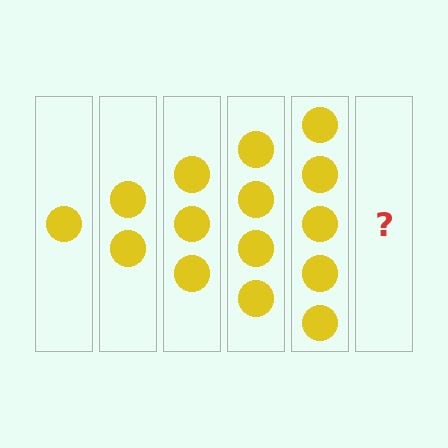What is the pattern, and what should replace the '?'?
The pattern is that each step adds one more circle. The '?' should be 6 circles.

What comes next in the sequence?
The next element should be 6 circles.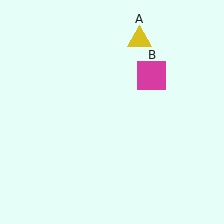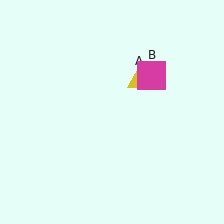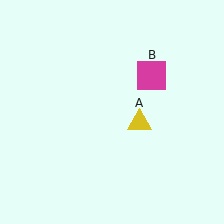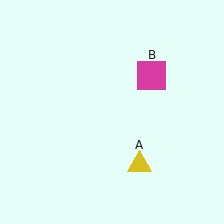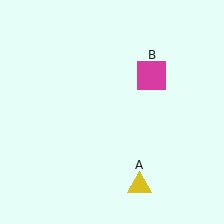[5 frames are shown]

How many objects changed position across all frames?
1 object changed position: yellow triangle (object A).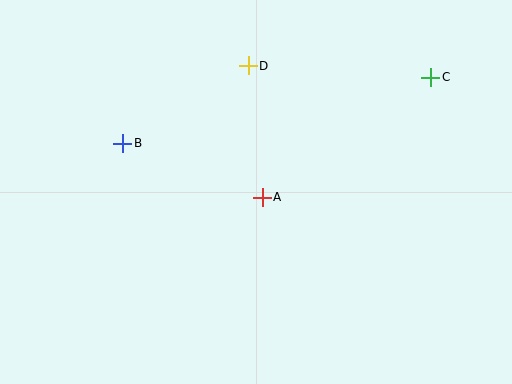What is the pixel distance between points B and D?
The distance between B and D is 147 pixels.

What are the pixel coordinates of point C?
Point C is at (431, 77).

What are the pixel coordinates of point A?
Point A is at (262, 197).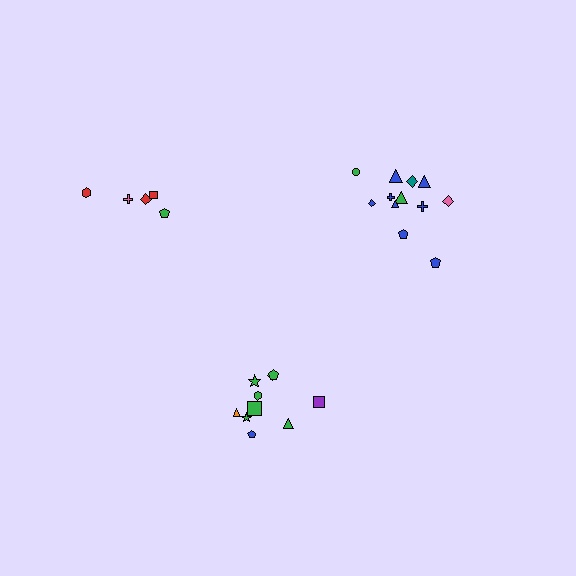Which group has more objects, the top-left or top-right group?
The top-right group.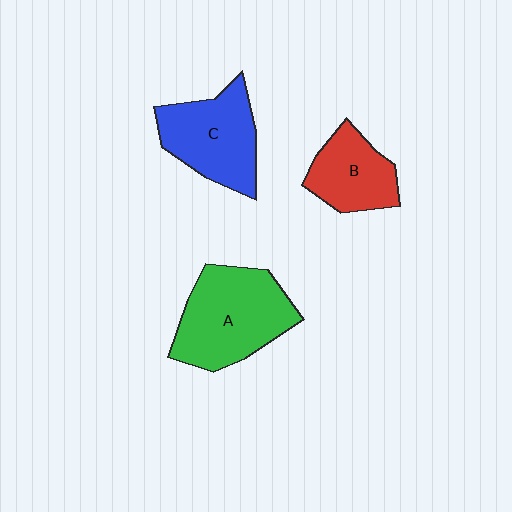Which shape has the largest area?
Shape A (green).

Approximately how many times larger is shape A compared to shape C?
Approximately 1.2 times.